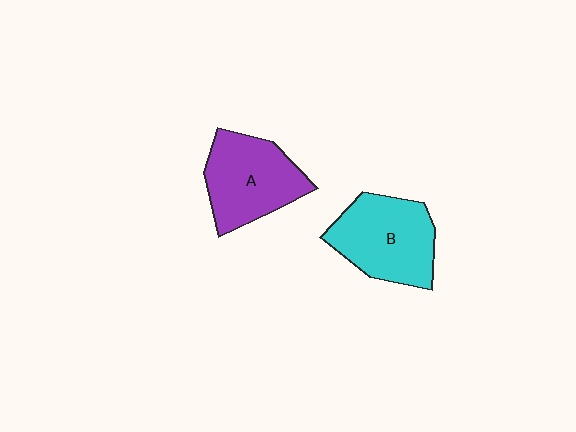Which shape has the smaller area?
Shape A (purple).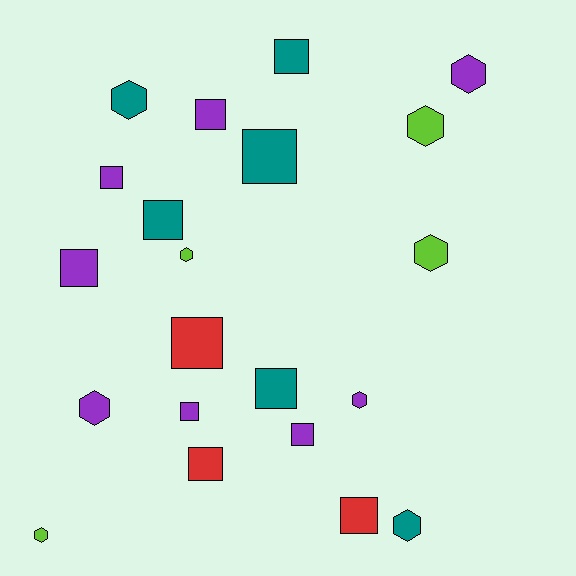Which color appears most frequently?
Purple, with 8 objects.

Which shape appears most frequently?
Square, with 12 objects.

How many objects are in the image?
There are 21 objects.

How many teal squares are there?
There are 4 teal squares.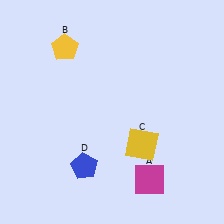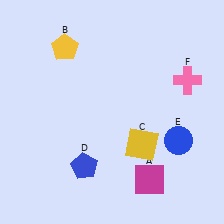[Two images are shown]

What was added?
A blue circle (E), a pink cross (F) were added in Image 2.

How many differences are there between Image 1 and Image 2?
There are 2 differences between the two images.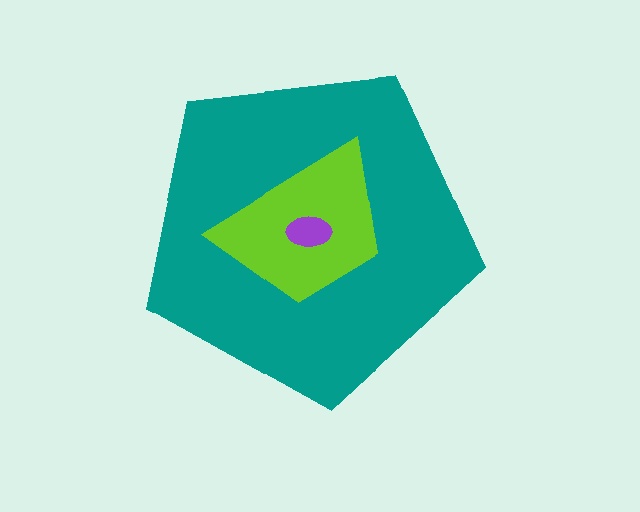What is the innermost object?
The purple ellipse.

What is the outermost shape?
The teal pentagon.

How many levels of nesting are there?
3.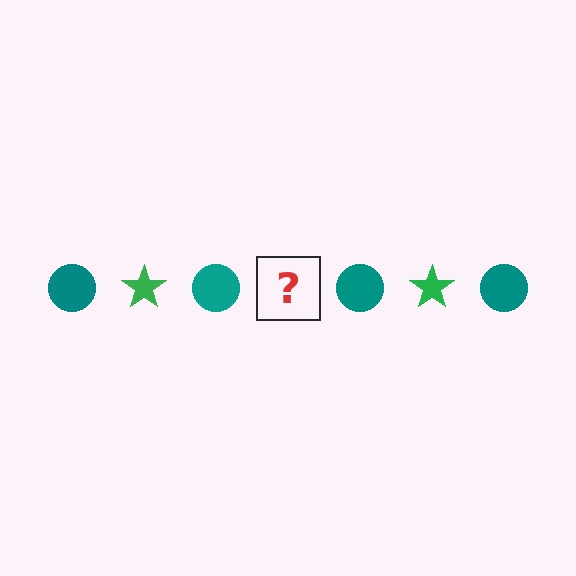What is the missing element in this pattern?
The missing element is a green star.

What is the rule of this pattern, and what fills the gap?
The rule is that the pattern alternates between teal circle and green star. The gap should be filled with a green star.